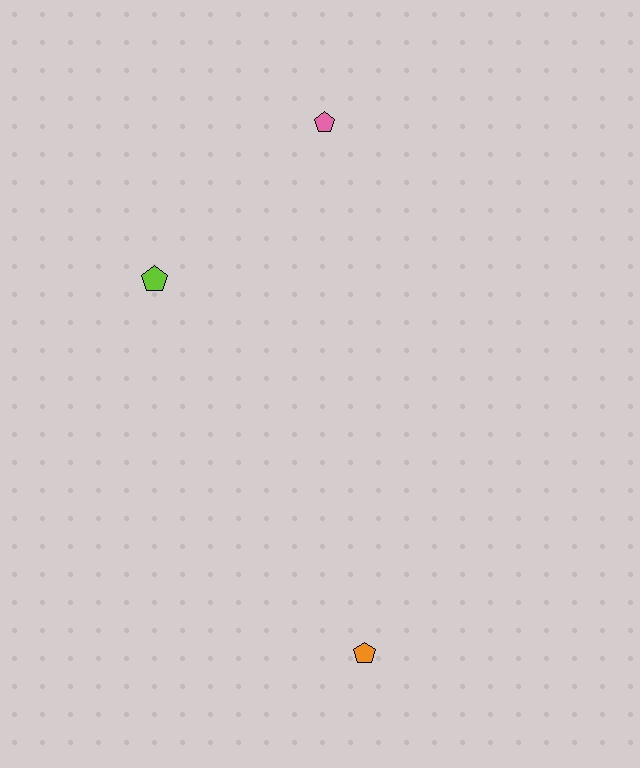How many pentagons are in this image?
There are 3 pentagons.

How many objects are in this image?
There are 3 objects.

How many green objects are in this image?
There are no green objects.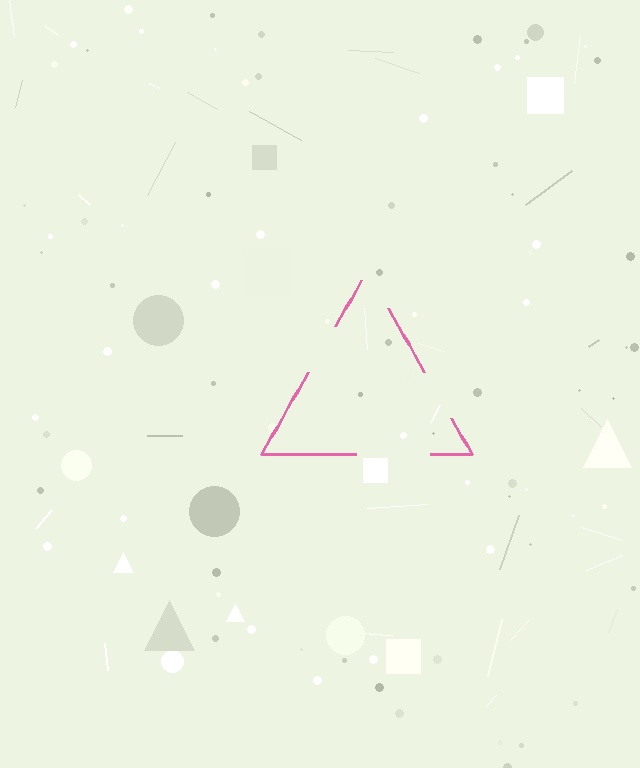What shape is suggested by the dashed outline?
The dashed outline suggests a triangle.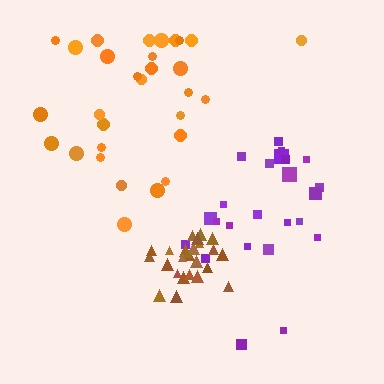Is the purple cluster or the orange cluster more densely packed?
Purple.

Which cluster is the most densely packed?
Brown.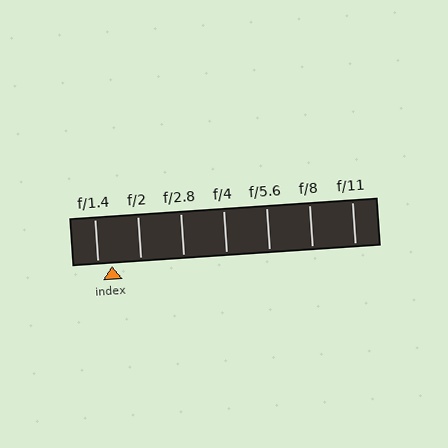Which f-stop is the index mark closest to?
The index mark is closest to f/1.4.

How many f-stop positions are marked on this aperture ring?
There are 7 f-stop positions marked.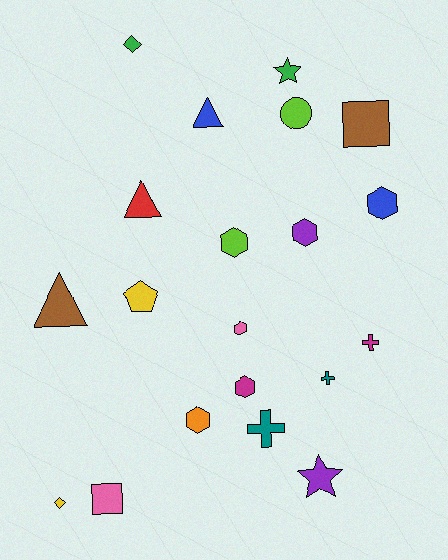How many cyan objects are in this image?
There are no cyan objects.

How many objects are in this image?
There are 20 objects.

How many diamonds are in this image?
There are 2 diamonds.